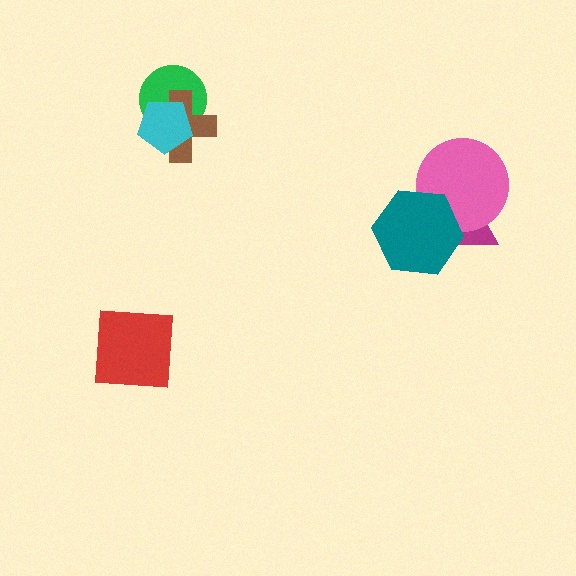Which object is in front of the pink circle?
The teal hexagon is in front of the pink circle.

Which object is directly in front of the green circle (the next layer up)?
The brown cross is directly in front of the green circle.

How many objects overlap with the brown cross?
2 objects overlap with the brown cross.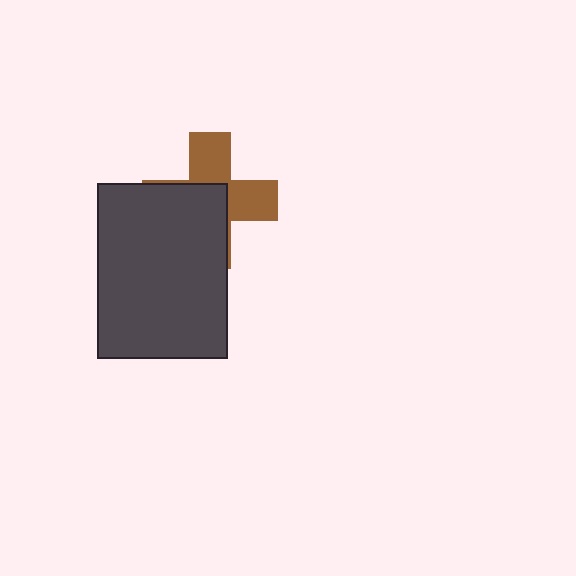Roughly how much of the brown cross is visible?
About half of it is visible (roughly 48%).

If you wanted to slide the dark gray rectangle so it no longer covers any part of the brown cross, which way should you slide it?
Slide it toward the lower-left — that is the most direct way to separate the two shapes.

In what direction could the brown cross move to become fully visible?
The brown cross could move toward the upper-right. That would shift it out from behind the dark gray rectangle entirely.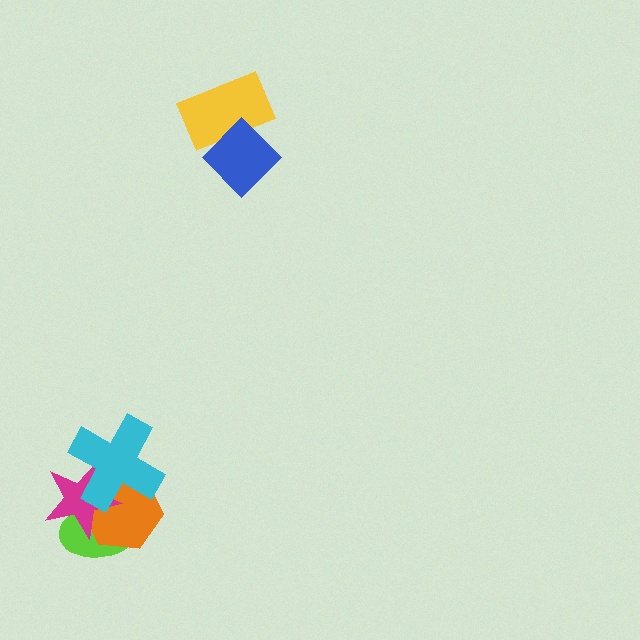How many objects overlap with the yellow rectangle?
1 object overlaps with the yellow rectangle.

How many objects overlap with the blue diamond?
1 object overlaps with the blue diamond.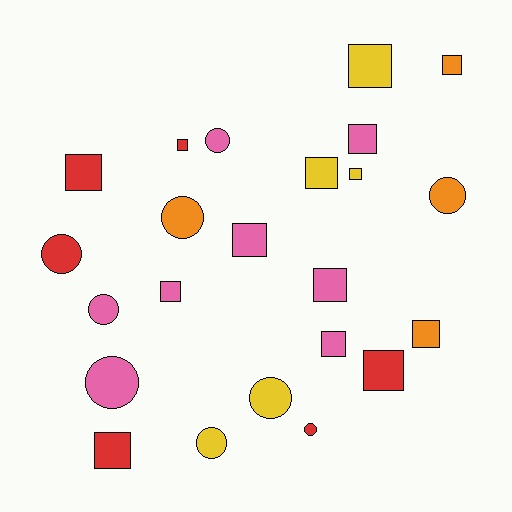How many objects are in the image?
There are 23 objects.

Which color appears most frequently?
Pink, with 8 objects.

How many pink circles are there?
There are 3 pink circles.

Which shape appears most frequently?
Square, with 14 objects.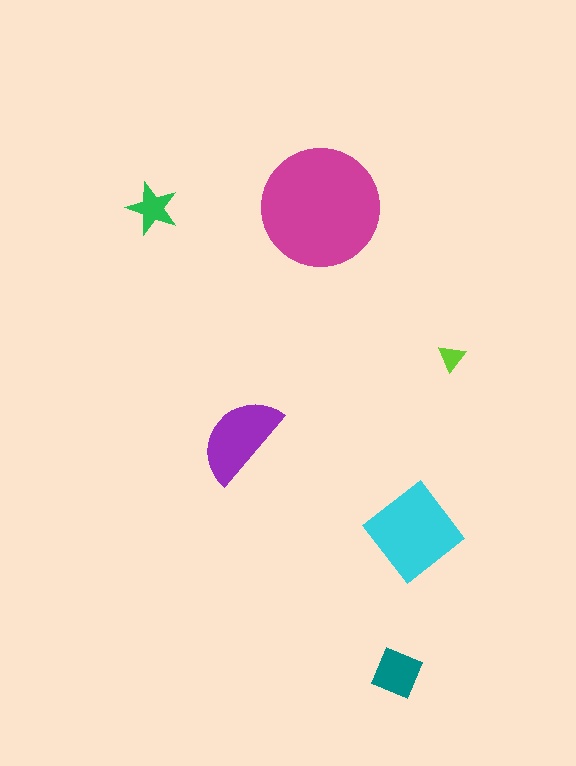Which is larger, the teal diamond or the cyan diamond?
The cyan diamond.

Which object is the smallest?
The lime triangle.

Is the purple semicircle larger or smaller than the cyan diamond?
Smaller.